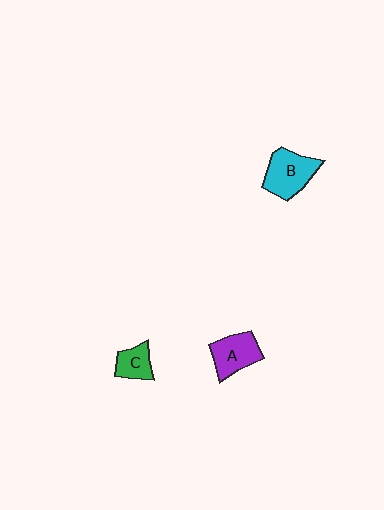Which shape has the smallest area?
Shape C (green).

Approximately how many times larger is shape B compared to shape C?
Approximately 1.7 times.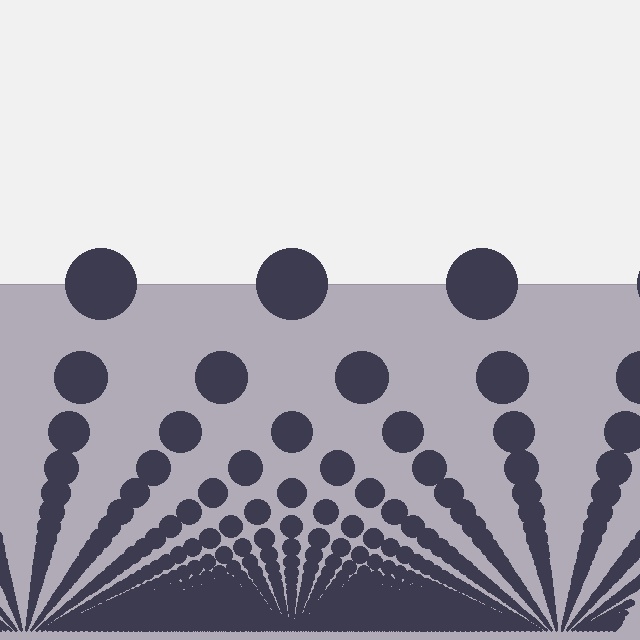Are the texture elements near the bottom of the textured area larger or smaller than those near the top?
Smaller. The gradient is inverted — elements near the bottom are smaller and denser.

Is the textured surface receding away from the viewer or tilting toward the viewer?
The surface appears to tilt toward the viewer. Texture elements get larger and sparser toward the top.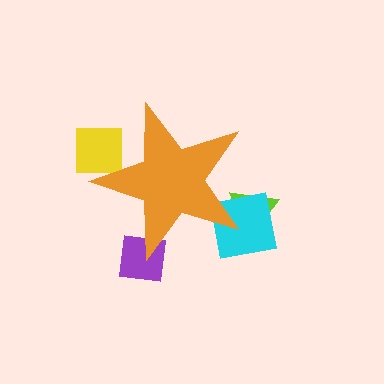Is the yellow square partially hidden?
Yes, the yellow square is partially hidden behind the orange star.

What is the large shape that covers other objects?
An orange star.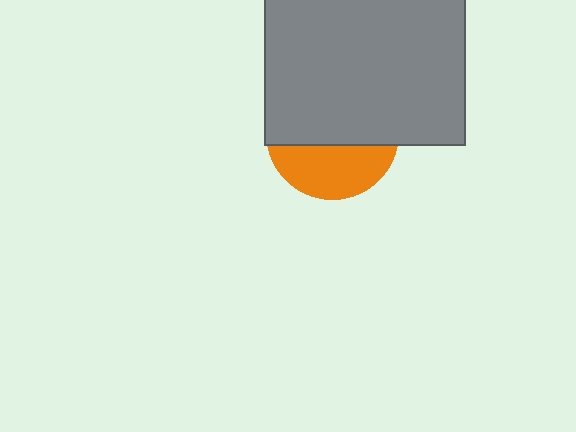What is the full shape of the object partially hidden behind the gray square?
The partially hidden object is an orange circle.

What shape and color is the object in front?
The object in front is a gray square.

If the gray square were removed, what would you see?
You would see the complete orange circle.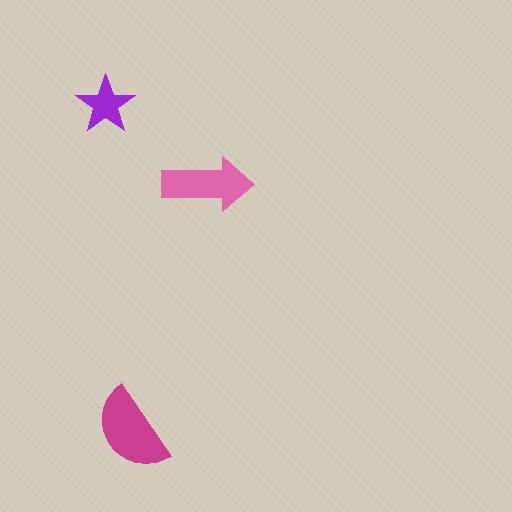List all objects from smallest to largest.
The purple star, the pink arrow, the magenta semicircle.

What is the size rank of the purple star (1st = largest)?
3rd.